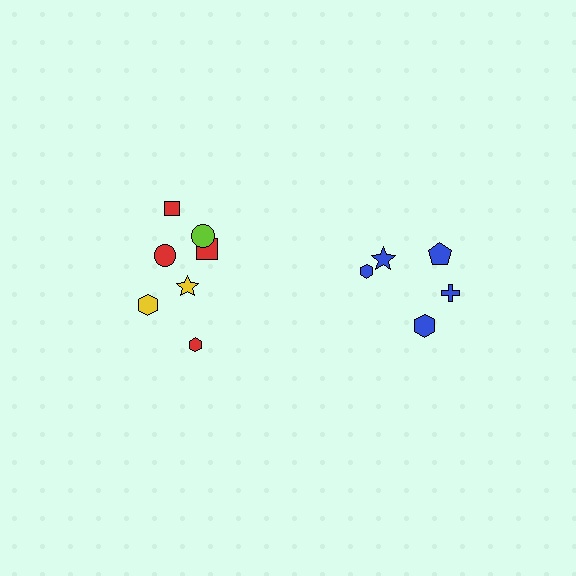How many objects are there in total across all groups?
There are 12 objects.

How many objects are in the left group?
There are 7 objects.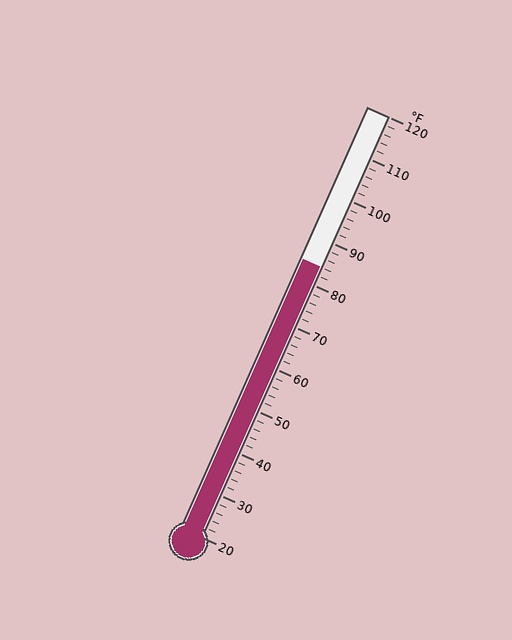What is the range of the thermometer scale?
The thermometer scale ranges from 20°F to 120°F.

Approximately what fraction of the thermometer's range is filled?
The thermometer is filled to approximately 65% of its range.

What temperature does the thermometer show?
The thermometer shows approximately 84°F.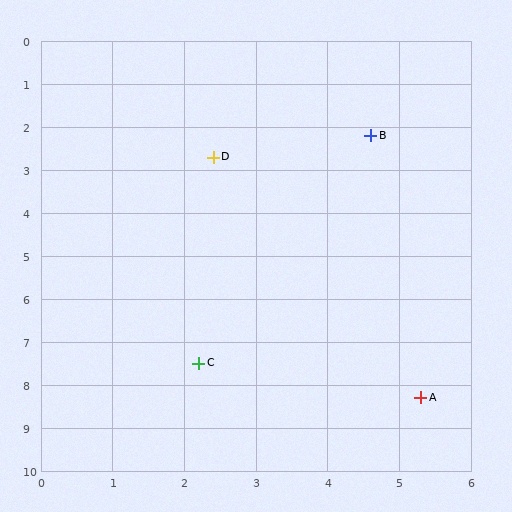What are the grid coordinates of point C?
Point C is at approximately (2.2, 7.5).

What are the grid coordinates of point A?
Point A is at approximately (5.3, 8.3).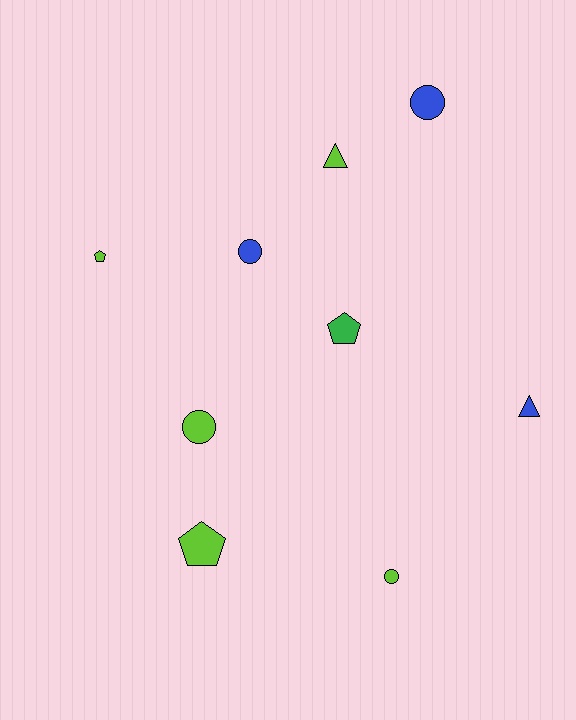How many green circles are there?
There are no green circles.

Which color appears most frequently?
Lime, with 5 objects.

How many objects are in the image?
There are 9 objects.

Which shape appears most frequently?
Circle, with 4 objects.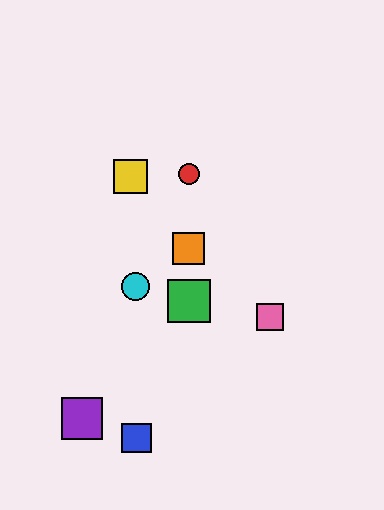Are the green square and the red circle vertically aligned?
Yes, both are at x≈189.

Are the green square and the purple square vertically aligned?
No, the green square is at x≈189 and the purple square is at x≈82.